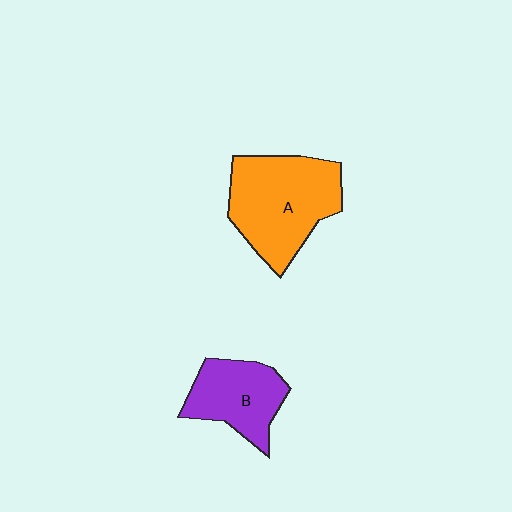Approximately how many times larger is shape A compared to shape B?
Approximately 1.5 times.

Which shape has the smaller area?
Shape B (purple).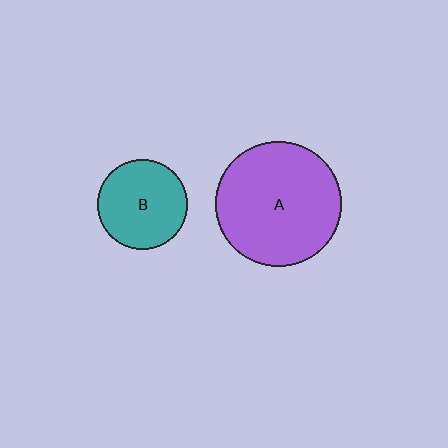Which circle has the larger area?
Circle A (purple).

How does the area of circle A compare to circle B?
Approximately 1.9 times.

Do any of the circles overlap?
No, none of the circles overlap.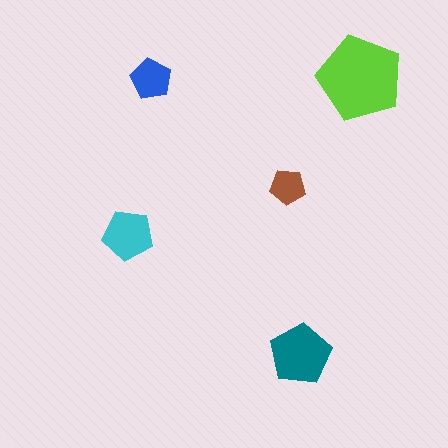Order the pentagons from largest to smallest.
the lime one, the teal one, the cyan one, the blue one, the brown one.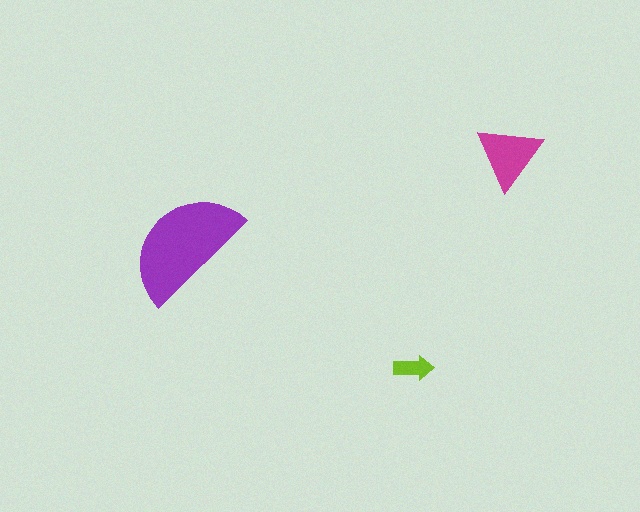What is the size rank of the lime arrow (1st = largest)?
3rd.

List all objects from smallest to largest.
The lime arrow, the magenta triangle, the purple semicircle.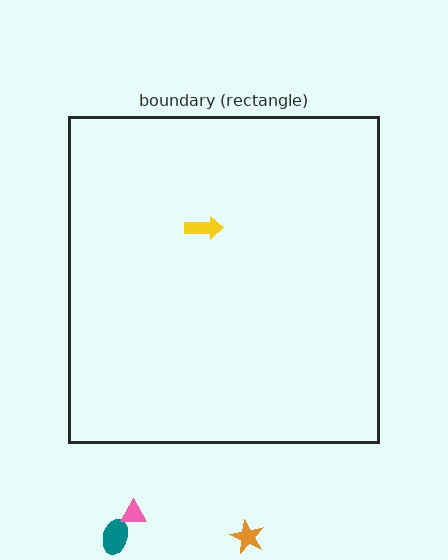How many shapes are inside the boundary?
1 inside, 3 outside.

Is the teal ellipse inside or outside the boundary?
Outside.